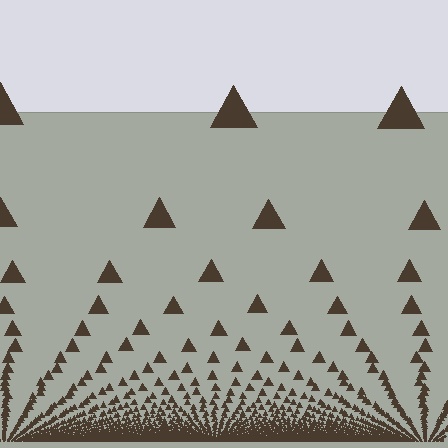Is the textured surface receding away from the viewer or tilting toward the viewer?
The surface appears to tilt toward the viewer. Texture elements get larger and sparser toward the top.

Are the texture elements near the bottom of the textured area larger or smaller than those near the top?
Smaller. The gradient is inverted — elements near the bottom are smaller and denser.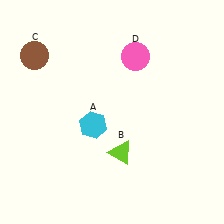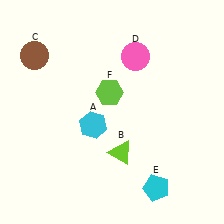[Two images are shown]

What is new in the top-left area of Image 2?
A lime hexagon (F) was added in the top-left area of Image 2.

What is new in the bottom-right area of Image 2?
A cyan pentagon (E) was added in the bottom-right area of Image 2.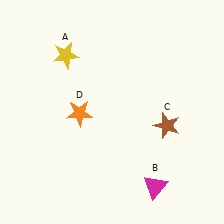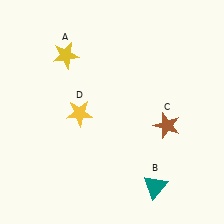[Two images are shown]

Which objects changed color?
B changed from magenta to teal. D changed from orange to yellow.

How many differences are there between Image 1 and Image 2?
There are 2 differences between the two images.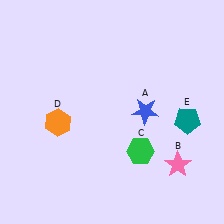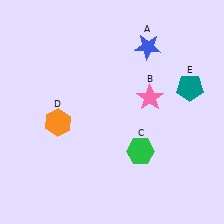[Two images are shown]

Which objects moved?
The objects that moved are: the blue star (A), the pink star (B), the teal pentagon (E).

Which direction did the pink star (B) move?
The pink star (B) moved up.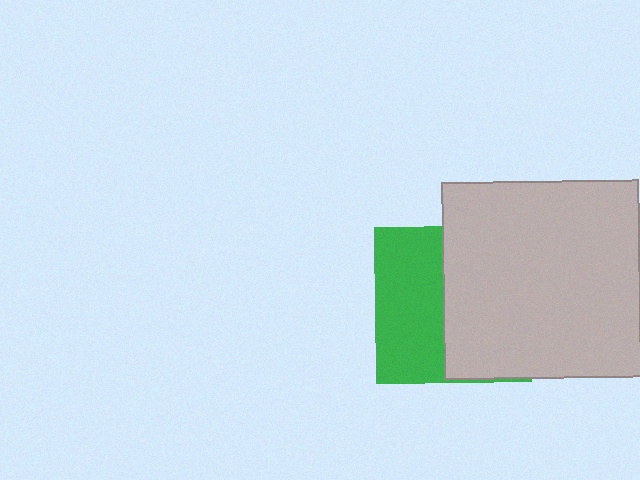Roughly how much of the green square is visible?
About half of it is visible (roughly 45%).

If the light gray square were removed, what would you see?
You would see the complete green square.